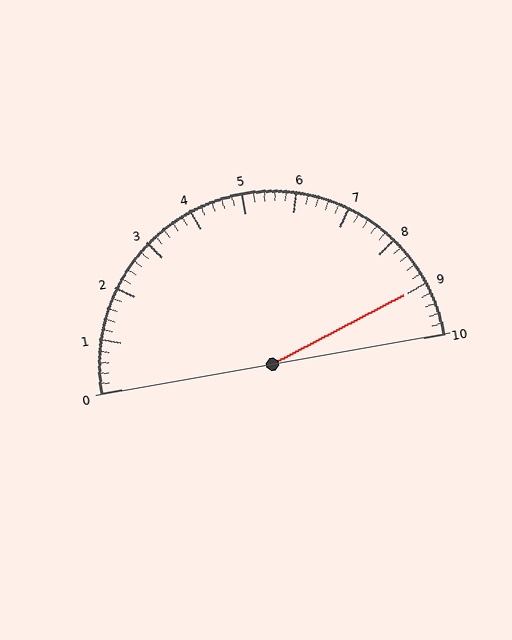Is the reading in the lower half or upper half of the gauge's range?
The reading is in the upper half of the range (0 to 10).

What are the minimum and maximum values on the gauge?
The gauge ranges from 0 to 10.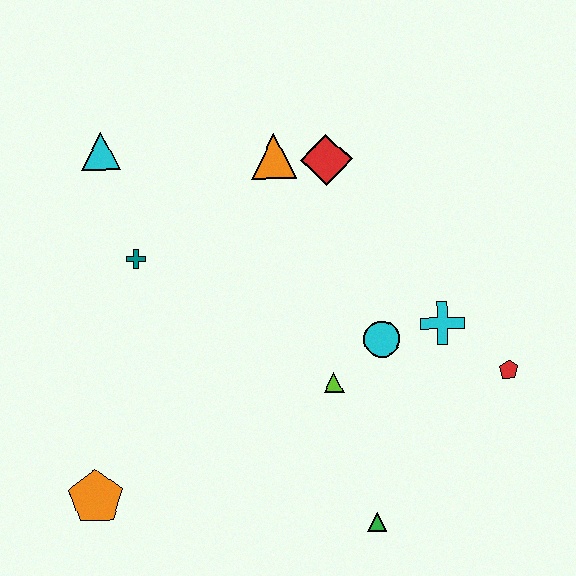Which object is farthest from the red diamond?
The orange pentagon is farthest from the red diamond.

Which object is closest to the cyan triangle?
The teal cross is closest to the cyan triangle.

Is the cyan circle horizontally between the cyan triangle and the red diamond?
No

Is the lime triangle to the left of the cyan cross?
Yes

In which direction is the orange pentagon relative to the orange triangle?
The orange pentagon is below the orange triangle.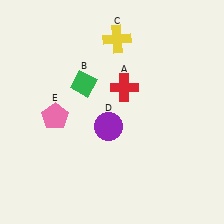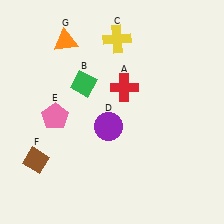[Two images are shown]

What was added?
A brown diamond (F), an orange triangle (G) were added in Image 2.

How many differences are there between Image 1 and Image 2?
There are 2 differences between the two images.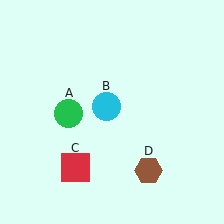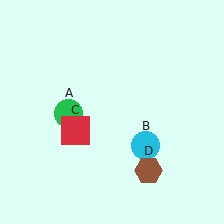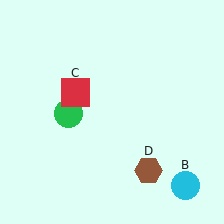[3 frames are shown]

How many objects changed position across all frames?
2 objects changed position: cyan circle (object B), red square (object C).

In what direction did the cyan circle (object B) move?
The cyan circle (object B) moved down and to the right.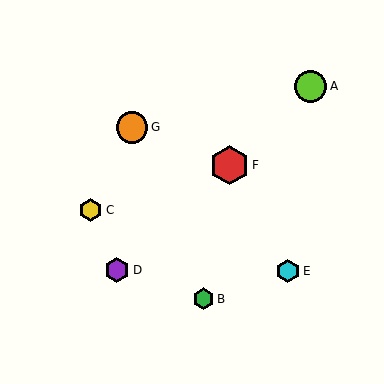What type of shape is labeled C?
Shape C is a yellow hexagon.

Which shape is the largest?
The red hexagon (labeled F) is the largest.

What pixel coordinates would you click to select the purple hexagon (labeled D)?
Click at (117, 270) to select the purple hexagon D.